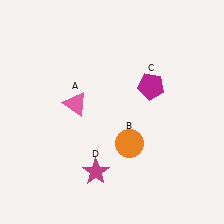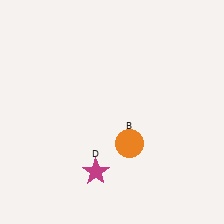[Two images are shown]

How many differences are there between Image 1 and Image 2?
There are 2 differences between the two images.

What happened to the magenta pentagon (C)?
The magenta pentagon (C) was removed in Image 2. It was in the top-right area of Image 1.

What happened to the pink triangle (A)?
The pink triangle (A) was removed in Image 2. It was in the top-left area of Image 1.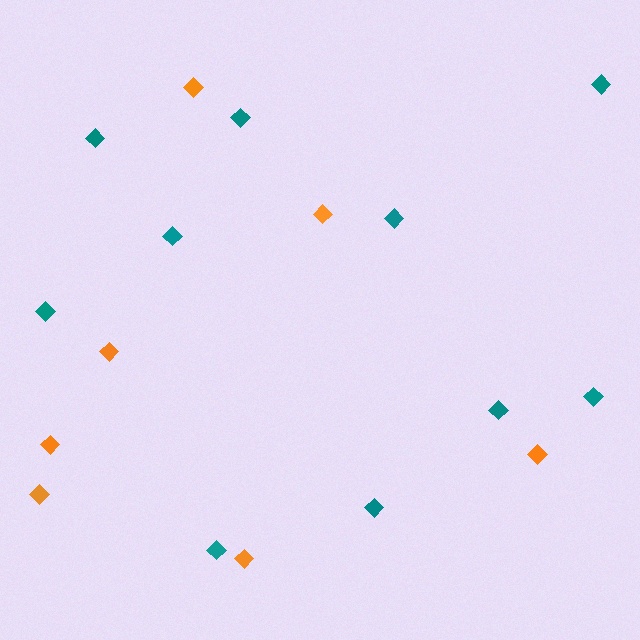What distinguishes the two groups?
There are 2 groups: one group of teal diamonds (10) and one group of orange diamonds (7).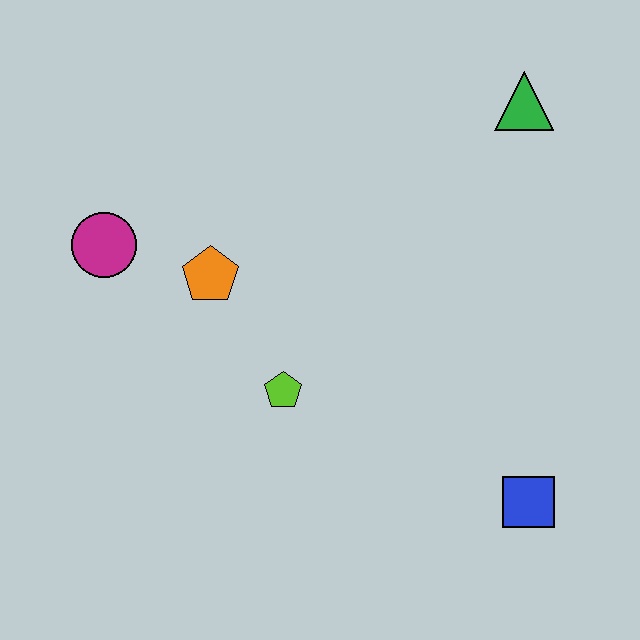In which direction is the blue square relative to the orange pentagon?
The blue square is to the right of the orange pentagon.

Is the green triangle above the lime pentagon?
Yes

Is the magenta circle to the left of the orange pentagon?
Yes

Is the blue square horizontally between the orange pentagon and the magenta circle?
No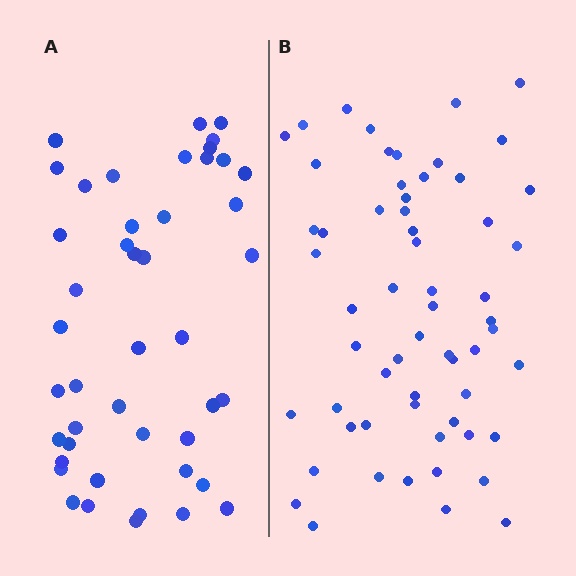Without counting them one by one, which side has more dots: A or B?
Region B (the right region) has more dots.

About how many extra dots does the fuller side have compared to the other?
Region B has approximately 15 more dots than region A.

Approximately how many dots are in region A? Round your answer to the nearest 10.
About 40 dots. (The exact count is 45, which rounds to 40.)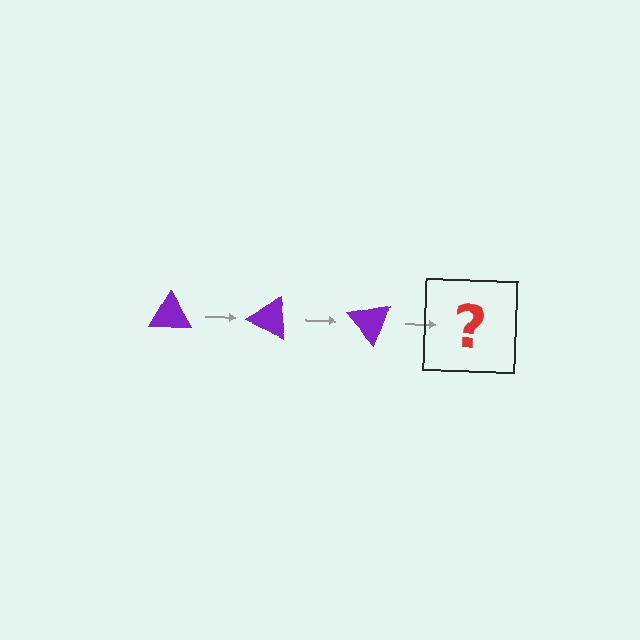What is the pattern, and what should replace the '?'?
The pattern is that the triangle rotates 25 degrees each step. The '?' should be a purple triangle rotated 75 degrees.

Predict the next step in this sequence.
The next step is a purple triangle rotated 75 degrees.